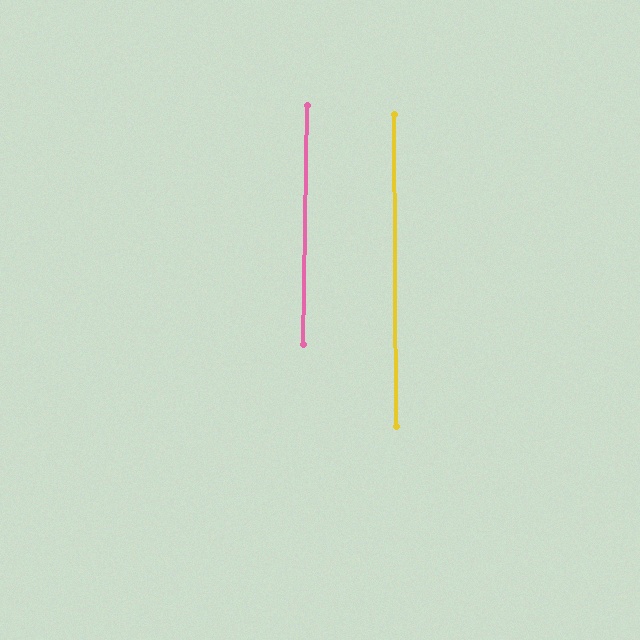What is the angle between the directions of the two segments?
Approximately 1 degree.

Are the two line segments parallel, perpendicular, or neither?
Parallel — their directions differ by only 1.2°.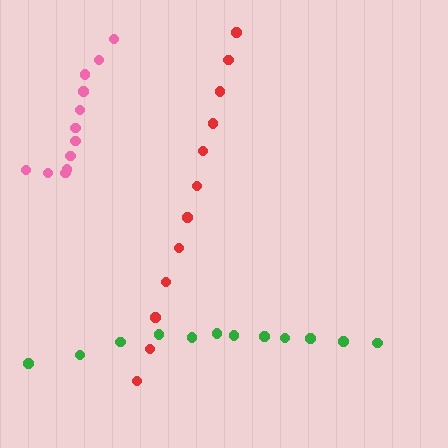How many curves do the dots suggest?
There are 3 distinct paths.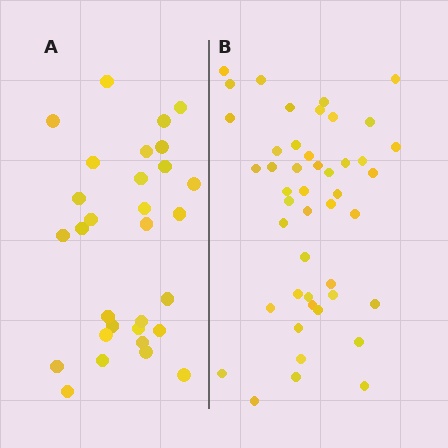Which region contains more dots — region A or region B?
Region B (the right region) has more dots.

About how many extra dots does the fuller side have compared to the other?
Region B has approximately 15 more dots than region A.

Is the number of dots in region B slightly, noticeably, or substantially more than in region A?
Region B has substantially more. The ratio is roughly 1.5 to 1.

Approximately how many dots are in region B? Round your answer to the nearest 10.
About 50 dots. (The exact count is 46, which rounds to 50.)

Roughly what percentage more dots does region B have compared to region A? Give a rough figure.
About 55% more.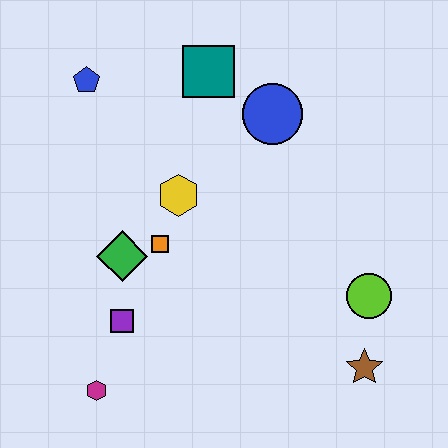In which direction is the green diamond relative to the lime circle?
The green diamond is to the left of the lime circle.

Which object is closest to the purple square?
The green diamond is closest to the purple square.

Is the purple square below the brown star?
No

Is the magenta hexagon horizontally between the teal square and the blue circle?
No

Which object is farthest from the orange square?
The brown star is farthest from the orange square.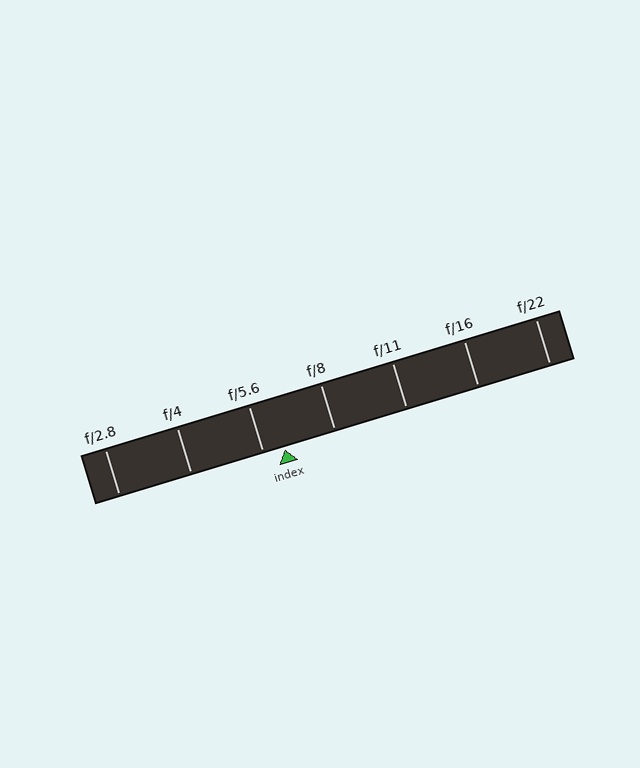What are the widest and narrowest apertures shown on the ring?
The widest aperture shown is f/2.8 and the narrowest is f/22.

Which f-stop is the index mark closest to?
The index mark is closest to f/5.6.